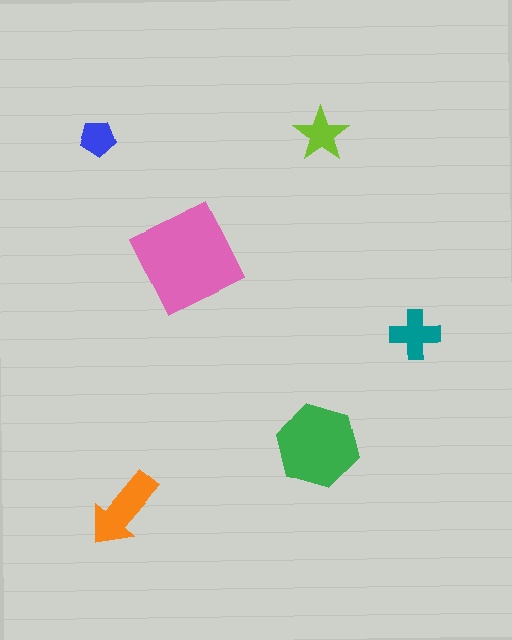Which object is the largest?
The pink square.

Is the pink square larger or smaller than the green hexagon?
Larger.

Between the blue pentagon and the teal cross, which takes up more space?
The teal cross.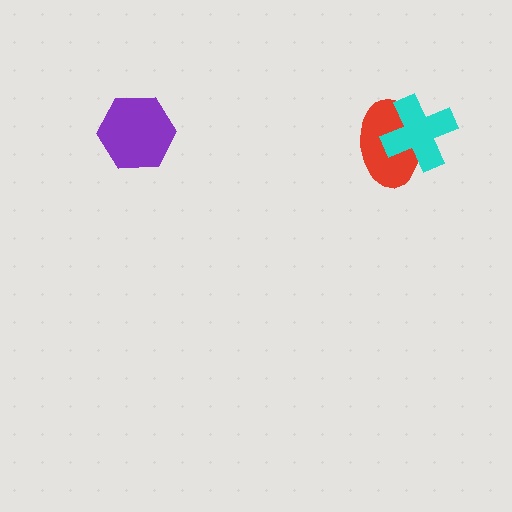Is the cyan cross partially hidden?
No, no other shape covers it.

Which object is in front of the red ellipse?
The cyan cross is in front of the red ellipse.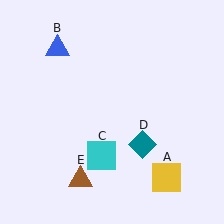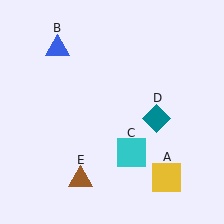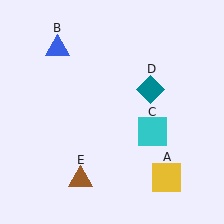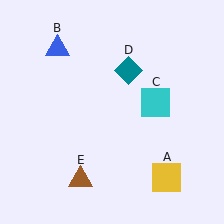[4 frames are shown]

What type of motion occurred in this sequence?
The cyan square (object C), teal diamond (object D) rotated counterclockwise around the center of the scene.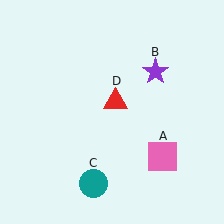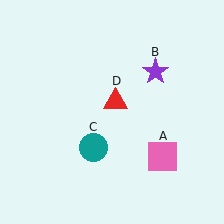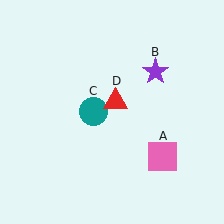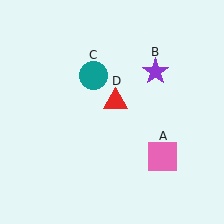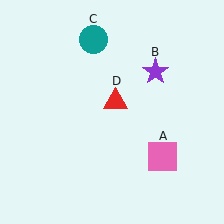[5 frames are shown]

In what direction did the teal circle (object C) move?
The teal circle (object C) moved up.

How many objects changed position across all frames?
1 object changed position: teal circle (object C).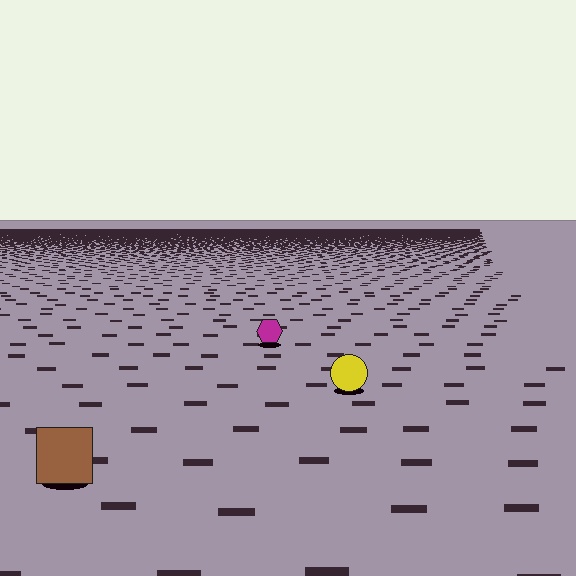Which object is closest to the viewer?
The brown square is closest. The texture marks near it are larger and more spread out.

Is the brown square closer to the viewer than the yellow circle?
Yes. The brown square is closer — you can tell from the texture gradient: the ground texture is coarser near it.